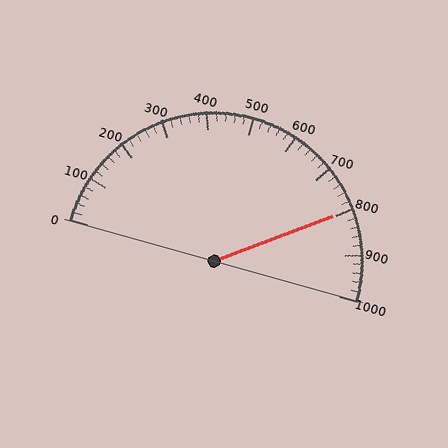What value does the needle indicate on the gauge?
The needle indicates approximately 800.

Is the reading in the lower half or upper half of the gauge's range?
The reading is in the upper half of the range (0 to 1000).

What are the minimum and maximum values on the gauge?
The gauge ranges from 0 to 1000.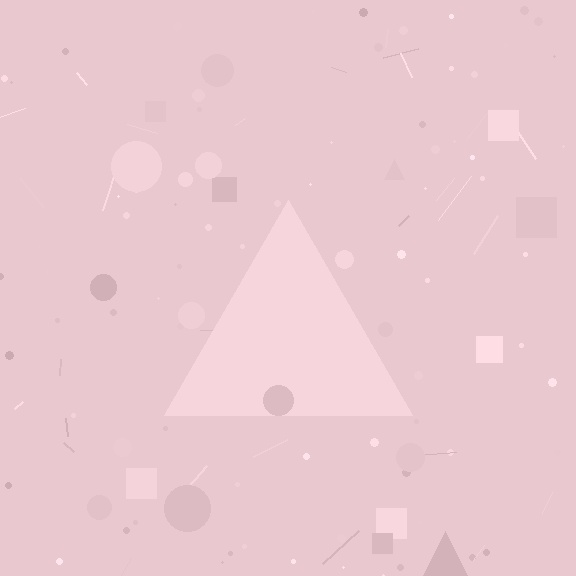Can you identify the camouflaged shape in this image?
The camouflaged shape is a triangle.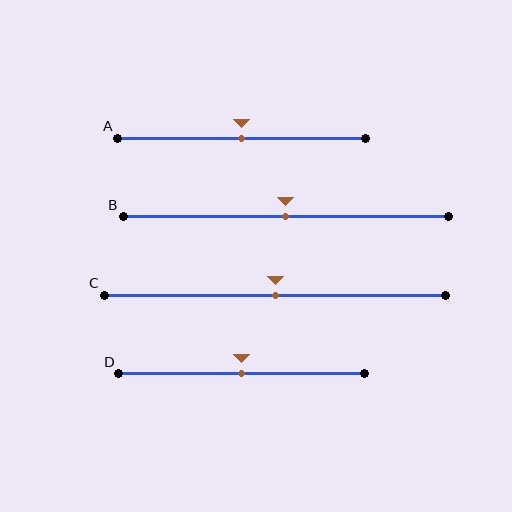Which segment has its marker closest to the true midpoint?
Segment A has its marker closest to the true midpoint.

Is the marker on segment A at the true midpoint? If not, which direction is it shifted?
Yes, the marker on segment A is at the true midpoint.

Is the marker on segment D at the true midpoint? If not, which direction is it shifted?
Yes, the marker on segment D is at the true midpoint.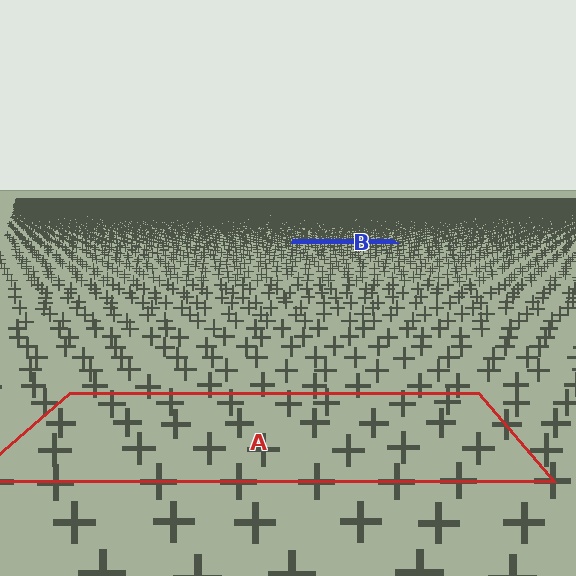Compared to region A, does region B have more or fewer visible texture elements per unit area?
Region B has more texture elements per unit area — they are packed more densely because it is farther away.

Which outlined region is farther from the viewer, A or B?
Region B is farther from the viewer — the texture elements inside it appear smaller and more densely packed.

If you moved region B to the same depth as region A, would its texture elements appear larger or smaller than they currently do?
They would appear larger. At a closer depth, the same texture elements are projected at a bigger on-screen size.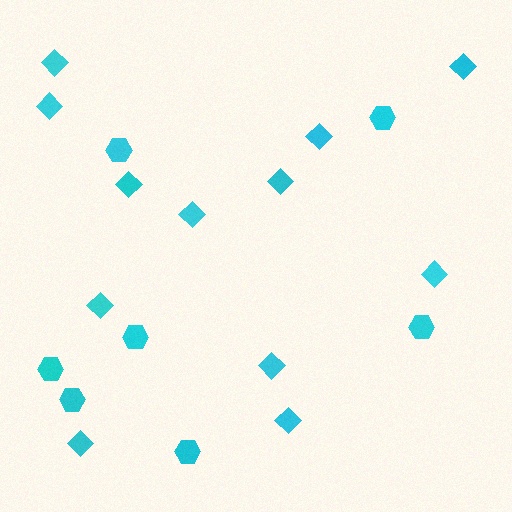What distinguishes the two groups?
There are 2 groups: one group of diamonds (12) and one group of hexagons (7).